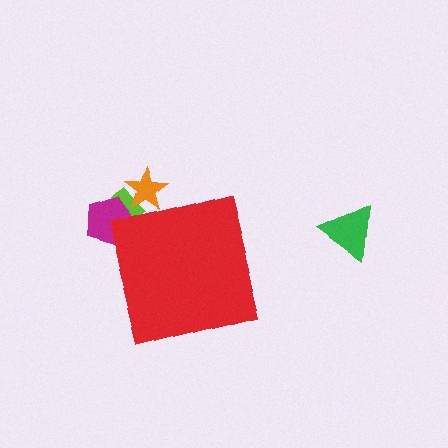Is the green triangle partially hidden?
No, the green triangle is fully visible.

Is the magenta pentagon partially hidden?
Yes, the magenta pentagon is partially hidden behind the red square.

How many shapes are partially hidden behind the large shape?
3 shapes are partially hidden.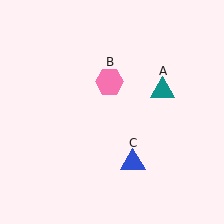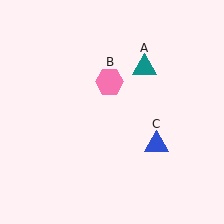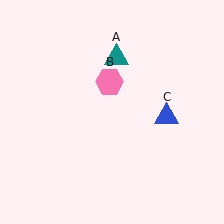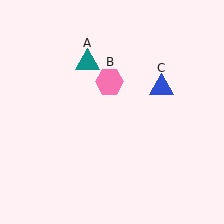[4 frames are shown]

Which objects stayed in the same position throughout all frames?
Pink hexagon (object B) remained stationary.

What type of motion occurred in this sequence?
The teal triangle (object A), blue triangle (object C) rotated counterclockwise around the center of the scene.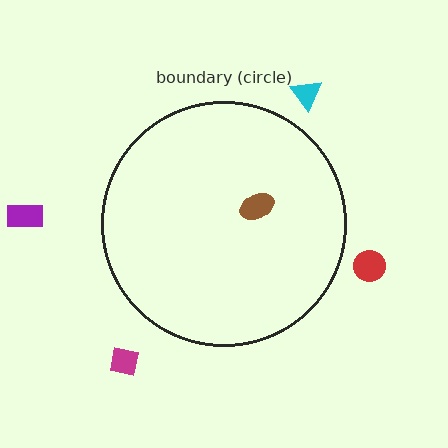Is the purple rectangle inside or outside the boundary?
Outside.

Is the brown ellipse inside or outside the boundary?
Inside.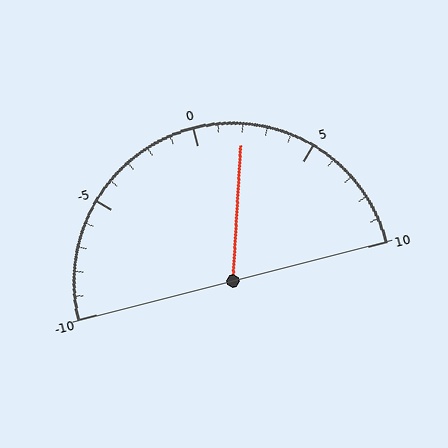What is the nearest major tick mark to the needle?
The nearest major tick mark is 0.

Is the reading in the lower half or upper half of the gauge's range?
The reading is in the upper half of the range (-10 to 10).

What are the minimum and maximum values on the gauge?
The gauge ranges from -10 to 10.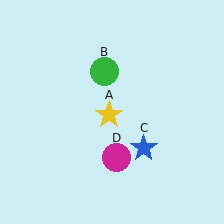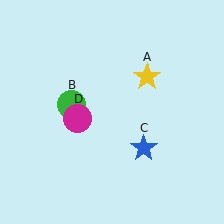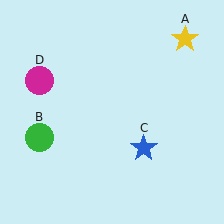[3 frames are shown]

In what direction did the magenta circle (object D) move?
The magenta circle (object D) moved up and to the left.